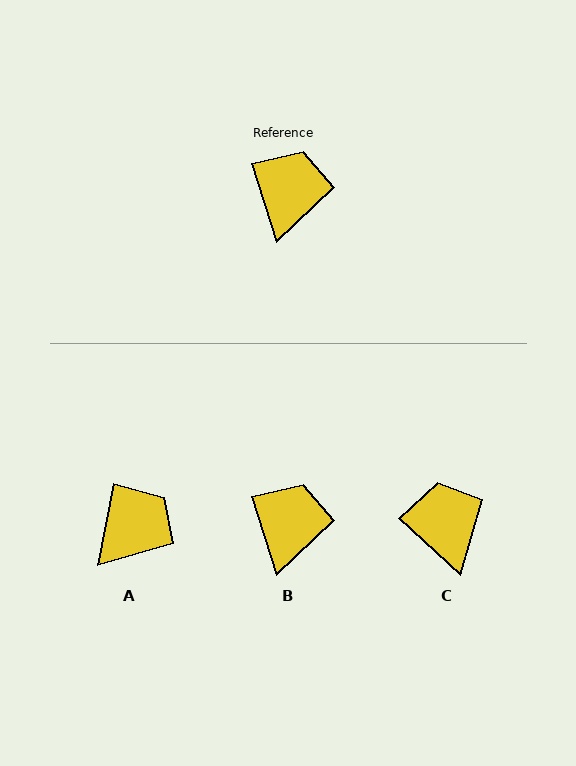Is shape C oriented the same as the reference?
No, it is off by about 30 degrees.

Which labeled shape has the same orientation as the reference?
B.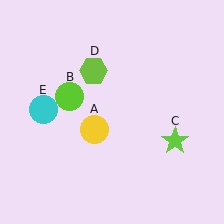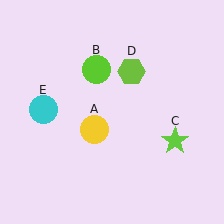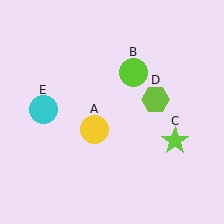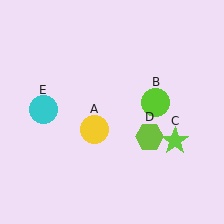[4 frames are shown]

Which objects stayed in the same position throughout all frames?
Yellow circle (object A) and lime star (object C) and cyan circle (object E) remained stationary.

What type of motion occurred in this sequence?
The lime circle (object B), lime hexagon (object D) rotated clockwise around the center of the scene.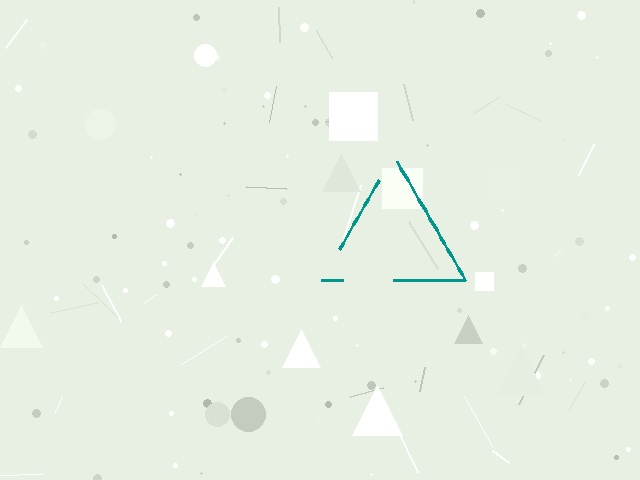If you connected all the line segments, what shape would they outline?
They would outline a triangle.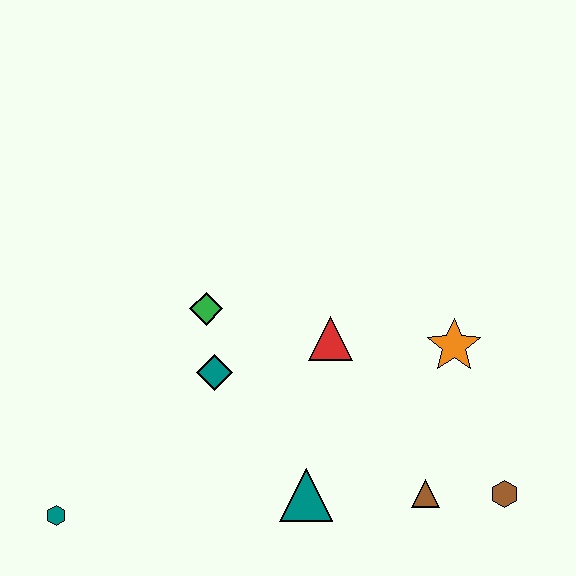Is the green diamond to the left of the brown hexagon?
Yes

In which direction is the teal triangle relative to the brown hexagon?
The teal triangle is to the left of the brown hexagon.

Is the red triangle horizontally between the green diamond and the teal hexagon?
No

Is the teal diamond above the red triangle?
No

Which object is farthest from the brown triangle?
The teal hexagon is farthest from the brown triangle.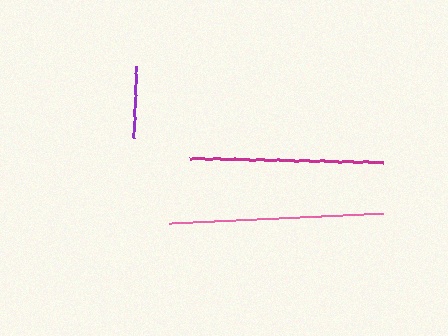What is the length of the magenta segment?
The magenta segment is approximately 194 pixels long.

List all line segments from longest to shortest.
From longest to shortest: pink, magenta, purple.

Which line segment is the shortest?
The purple line is the shortest at approximately 72 pixels.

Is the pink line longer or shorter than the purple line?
The pink line is longer than the purple line.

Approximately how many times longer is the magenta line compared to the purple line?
The magenta line is approximately 2.7 times the length of the purple line.